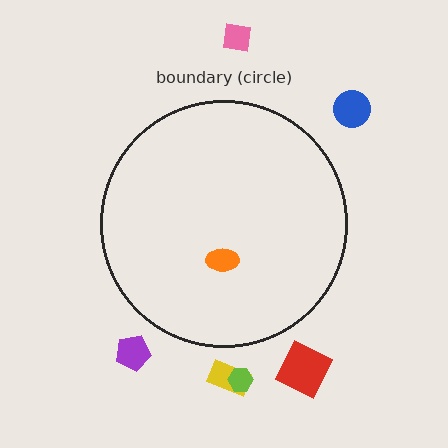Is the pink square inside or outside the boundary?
Outside.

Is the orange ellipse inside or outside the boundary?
Inside.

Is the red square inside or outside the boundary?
Outside.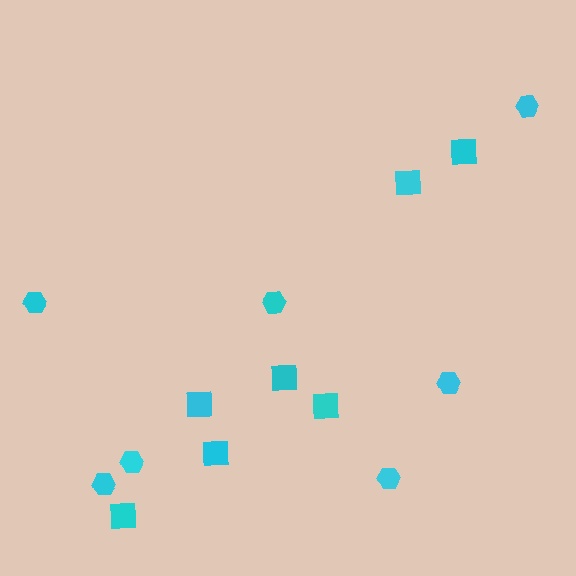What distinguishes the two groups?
There are 2 groups: one group of hexagons (7) and one group of squares (7).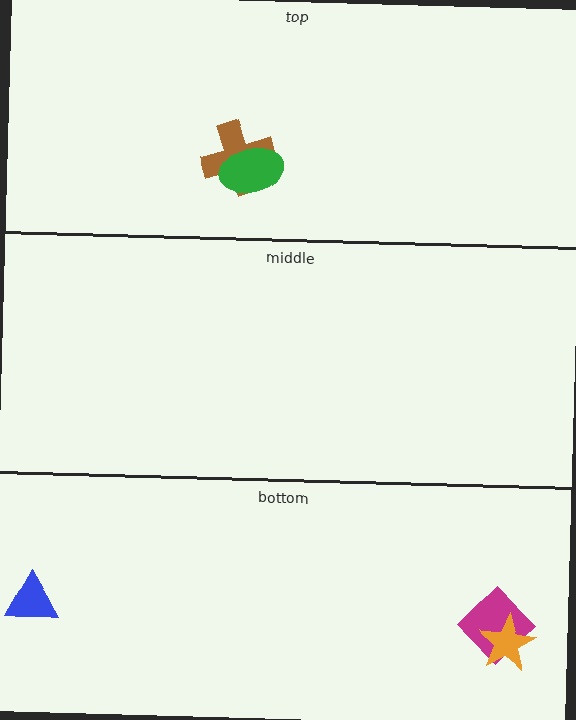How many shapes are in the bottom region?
3.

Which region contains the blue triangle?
The bottom region.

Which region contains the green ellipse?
The top region.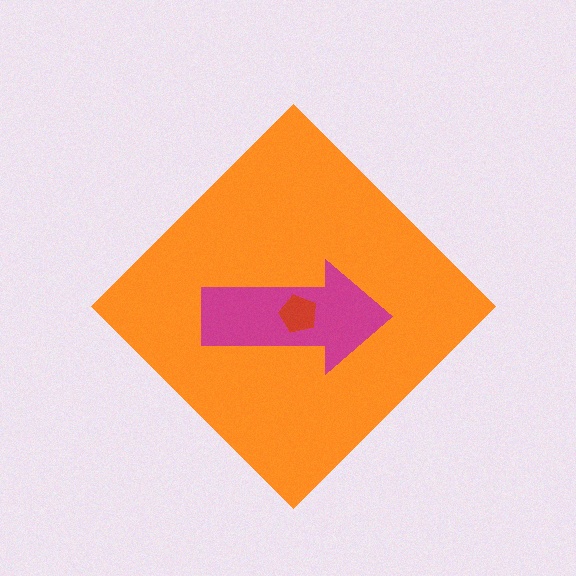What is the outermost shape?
The orange diamond.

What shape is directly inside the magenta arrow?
The red pentagon.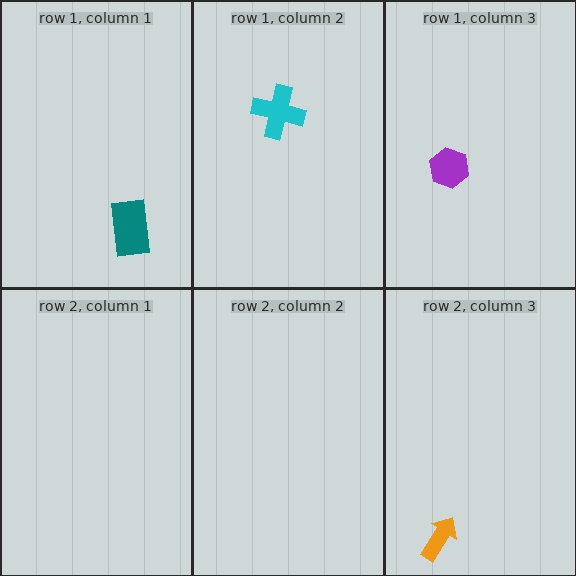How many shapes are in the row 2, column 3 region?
1.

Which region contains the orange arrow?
The row 2, column 3 region.